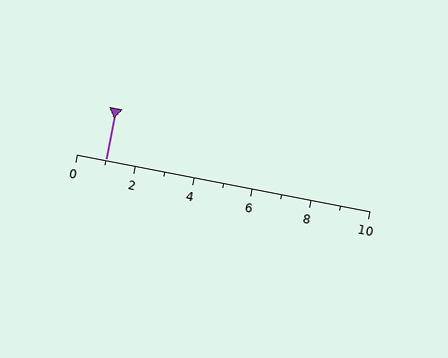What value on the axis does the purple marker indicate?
The marker indicates approximately 1.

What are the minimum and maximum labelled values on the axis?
The axis runs from 0 to 10.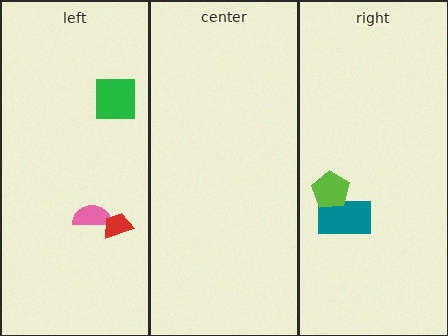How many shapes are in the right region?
2.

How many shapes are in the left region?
3.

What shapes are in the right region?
The teal rectangle, the lime pentagon.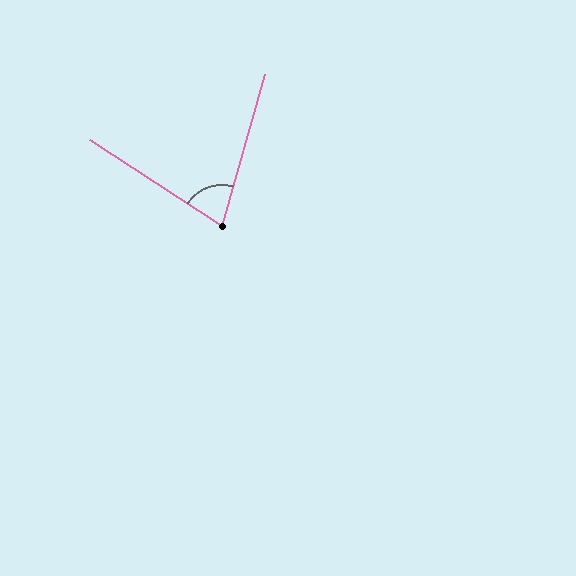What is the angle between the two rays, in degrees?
Approximately 73 degrees.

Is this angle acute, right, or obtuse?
It is acute.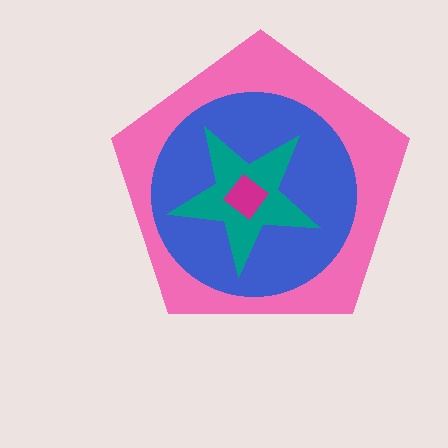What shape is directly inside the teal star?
The magenta diamond.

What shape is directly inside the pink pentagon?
The blue circle.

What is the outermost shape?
The pink pentagon.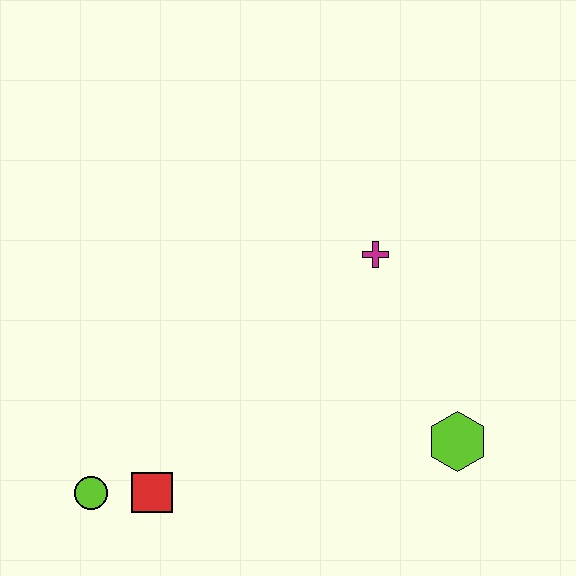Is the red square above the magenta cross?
No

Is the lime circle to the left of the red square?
Yes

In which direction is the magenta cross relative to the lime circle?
The magenta cross is to the right of the lime circle.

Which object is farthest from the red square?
The magenta cross is farthest from the red square.